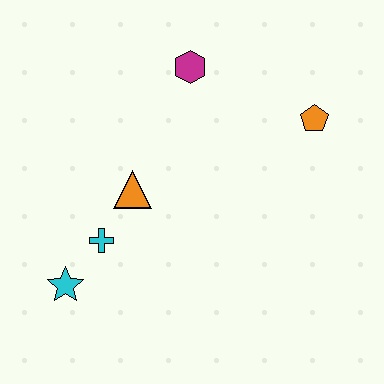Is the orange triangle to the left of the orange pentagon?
Yes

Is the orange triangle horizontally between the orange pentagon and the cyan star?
Yes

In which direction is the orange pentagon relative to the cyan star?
The orange pentagon is to the right of the cyan star.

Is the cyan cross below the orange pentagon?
Yes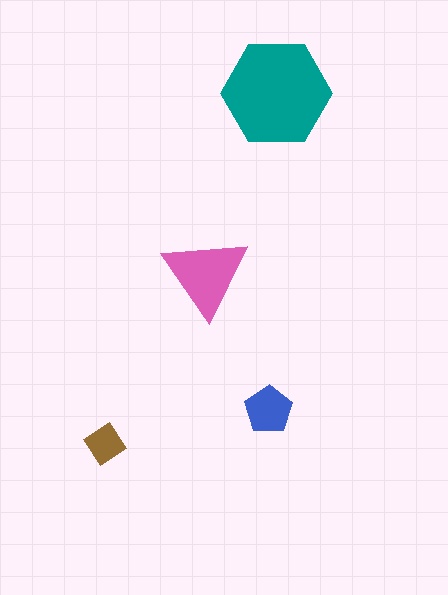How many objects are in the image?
There are 4 objects in the image.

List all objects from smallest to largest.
The brown diamond, the blue pentagon, the pink triangle, the teal hexagon.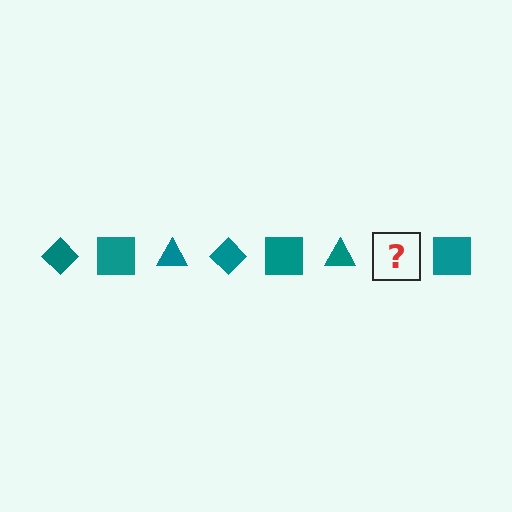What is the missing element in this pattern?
The missing element is a teal diamond.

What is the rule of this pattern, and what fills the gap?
The rule is that the pattern cycles through diamond, square, triangle shapes in teal. The gap should be filled with a teal diamond.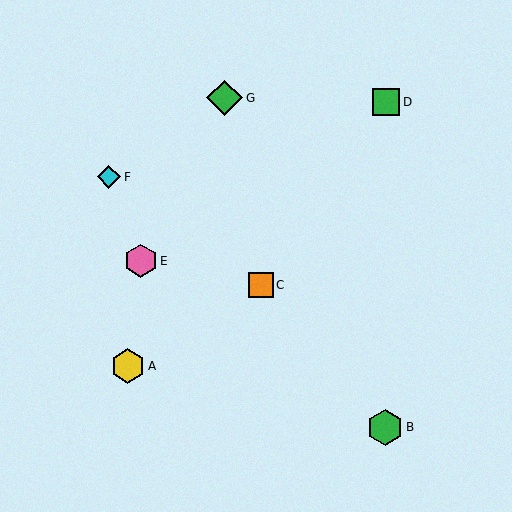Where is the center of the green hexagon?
The center of the green hexagon is at (385, 427).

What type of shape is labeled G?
Shape G is a green diamond.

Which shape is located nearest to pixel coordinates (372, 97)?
The green square (labeled D) at (386, 102) is nearest to that location.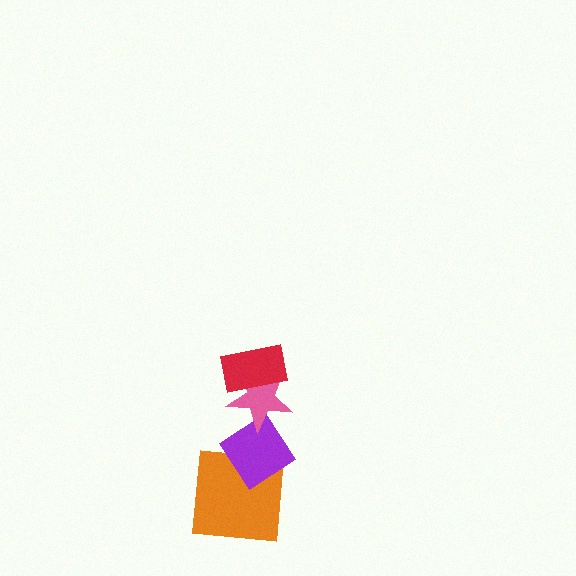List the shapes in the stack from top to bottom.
From top to bottom: the red rectangle, the pink star, the purple diamond, the orange square.